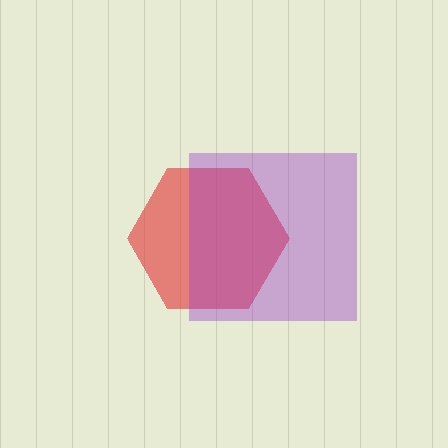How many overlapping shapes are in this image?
There are 2 overlapping shapes in the image.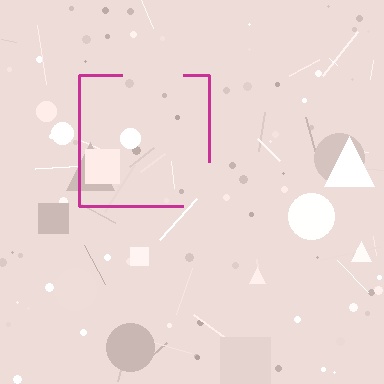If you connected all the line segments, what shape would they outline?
They would outline a square.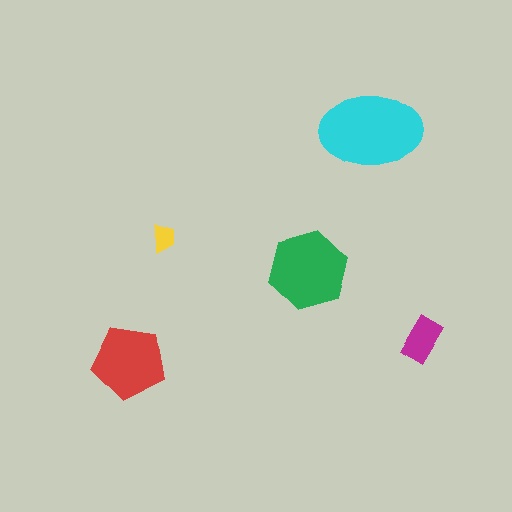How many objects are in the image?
There are 5 objects in the image.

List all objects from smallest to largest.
The yellow trapezoid, the magenta rectangle, the red pentagon, the green hexagon, the cyan ellipse.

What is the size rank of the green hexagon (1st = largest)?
2nd.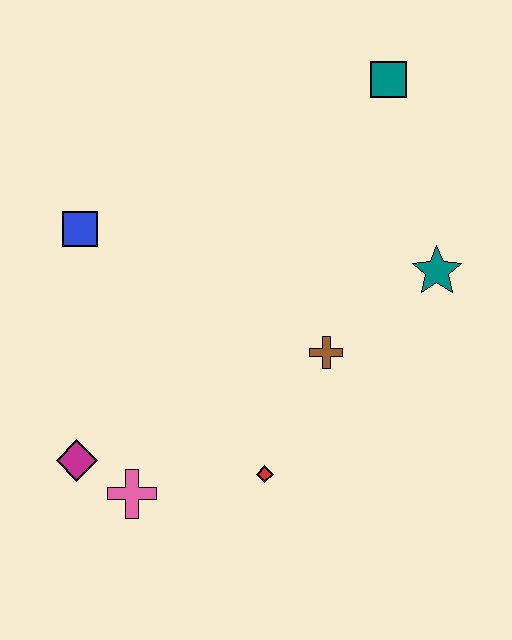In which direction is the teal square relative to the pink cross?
The teal square is above the pink cross.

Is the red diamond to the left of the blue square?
No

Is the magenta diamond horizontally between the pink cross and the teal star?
No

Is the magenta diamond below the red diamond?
No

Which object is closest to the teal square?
The teal star is closest to the teal square.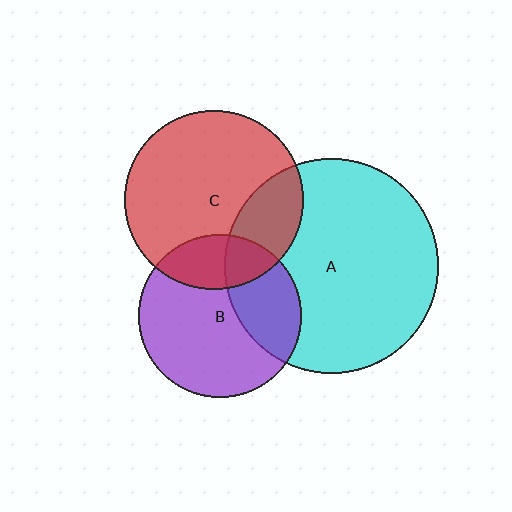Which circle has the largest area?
Circle A (cyan).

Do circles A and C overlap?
Yes.